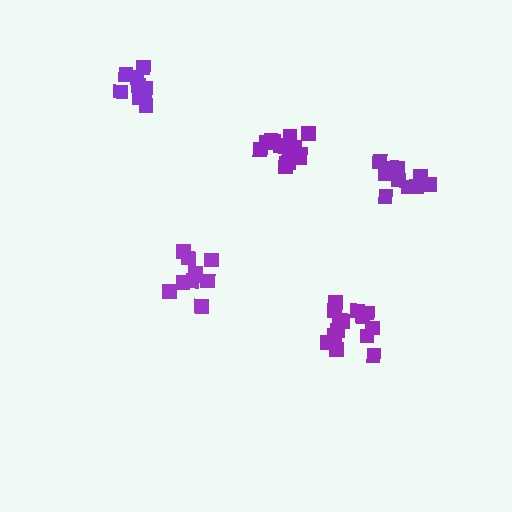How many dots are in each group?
Group 1: 11 dots, Group 2: 10 dots, Group 3: 15 dots, Group 4: 15 dots, Group 5: 9 dots (60 total).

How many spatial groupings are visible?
There are 5 spatial groupings.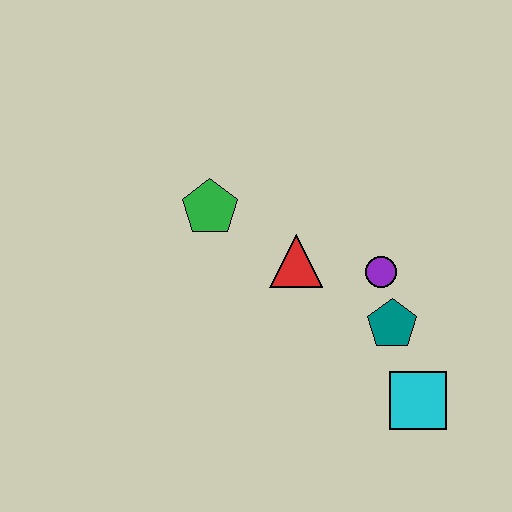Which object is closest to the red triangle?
The purple circle is closest to the red triangle.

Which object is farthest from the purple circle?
The green pentagon is farthest from the purple circle.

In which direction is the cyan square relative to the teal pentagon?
The cyan square is below the teal pentagon.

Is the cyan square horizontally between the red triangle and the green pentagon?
No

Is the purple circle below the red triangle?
Yes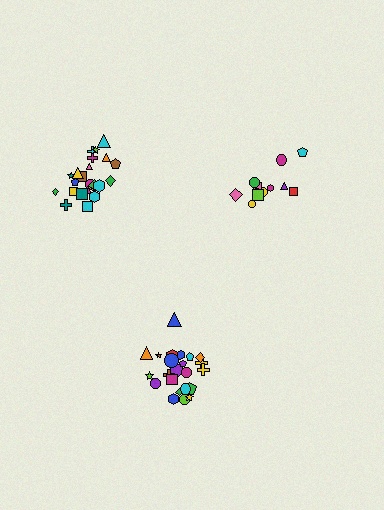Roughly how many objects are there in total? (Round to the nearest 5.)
Roughly 60 objects in total.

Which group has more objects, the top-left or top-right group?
The top-left group.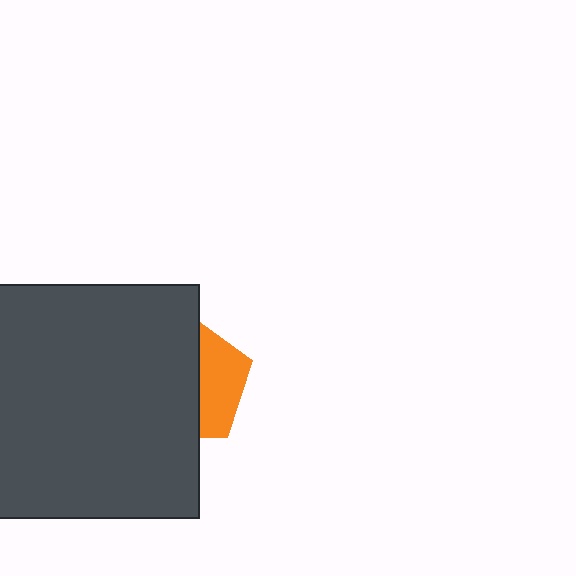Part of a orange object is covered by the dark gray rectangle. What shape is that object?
It is a pentagon.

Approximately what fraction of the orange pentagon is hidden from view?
Roughly 64% of the orange pentagon is hidden behind the dark gray rectangle.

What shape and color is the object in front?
The object in front is a dark gray rectangle.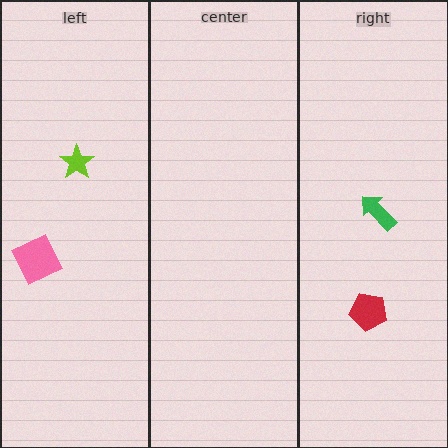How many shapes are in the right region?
2.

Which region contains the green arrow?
The right region.